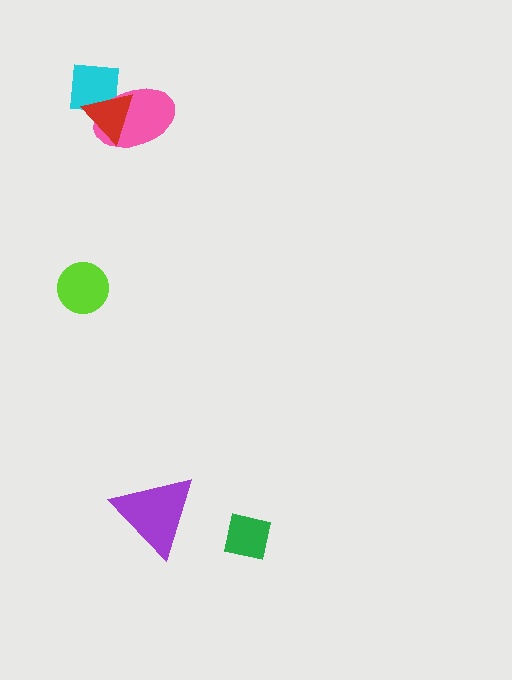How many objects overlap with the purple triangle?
0 objects overlap with the purple triangle.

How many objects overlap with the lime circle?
0 objects overlap with the lime circle.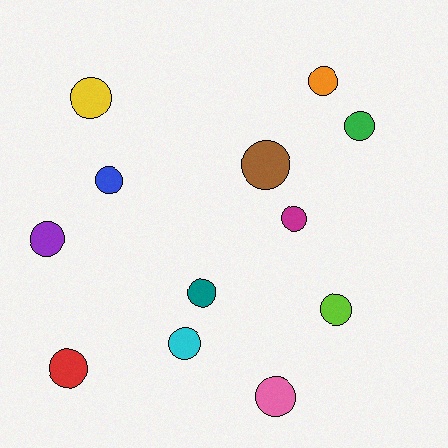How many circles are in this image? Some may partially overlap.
There are 12 circles.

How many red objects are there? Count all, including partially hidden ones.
There is 1 red object.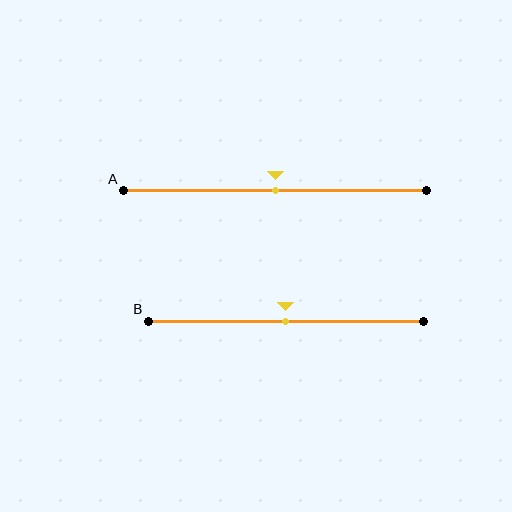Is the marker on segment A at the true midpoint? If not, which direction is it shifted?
Yes, the marker on segment A is at the true midpoint.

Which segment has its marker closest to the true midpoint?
Segment A has its marker closest to the true midpoint.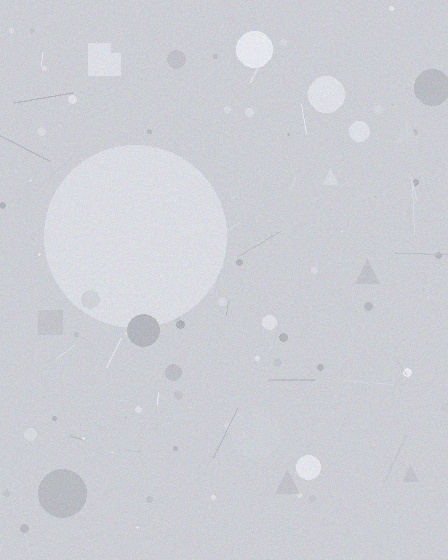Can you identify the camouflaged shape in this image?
The camouflaged shape is a circle.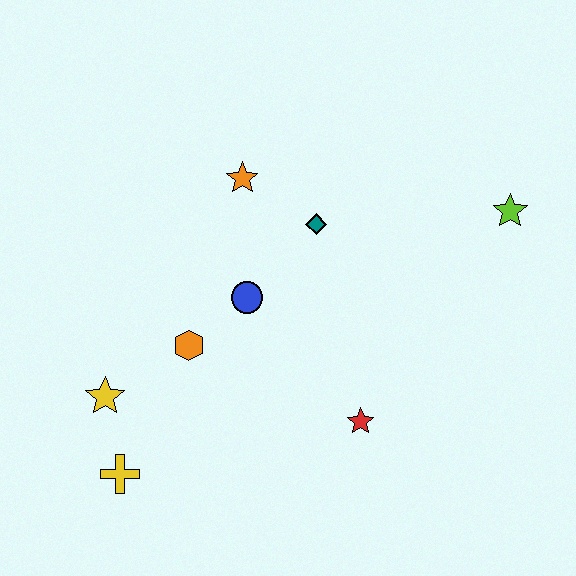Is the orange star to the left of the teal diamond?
Yes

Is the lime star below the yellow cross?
No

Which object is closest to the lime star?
The teal diamond is closest to the lime star.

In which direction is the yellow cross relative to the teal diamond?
The yellow cross is below the teal diamond.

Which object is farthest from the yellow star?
The lime star is farthest from the yellow star.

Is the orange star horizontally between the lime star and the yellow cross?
Yes